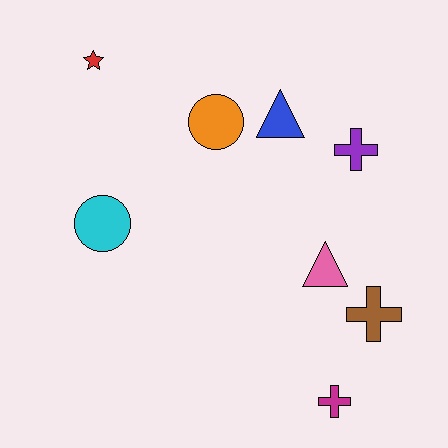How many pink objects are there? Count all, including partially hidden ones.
There is 1 pink object.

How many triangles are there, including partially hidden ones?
There are 2 triangles.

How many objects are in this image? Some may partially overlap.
There are 8 objects.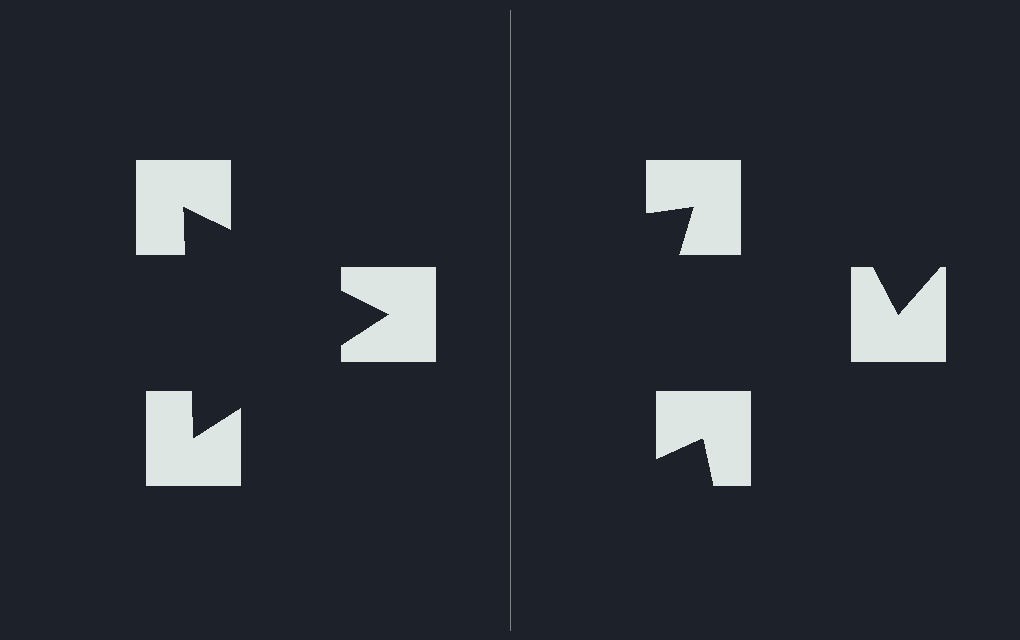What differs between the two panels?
The notched squares are positioned identically on both sides; only the wedge orientations differ. On the left they align to a triangle; on the right they are misaligned.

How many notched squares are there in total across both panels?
6 — 3 on each side.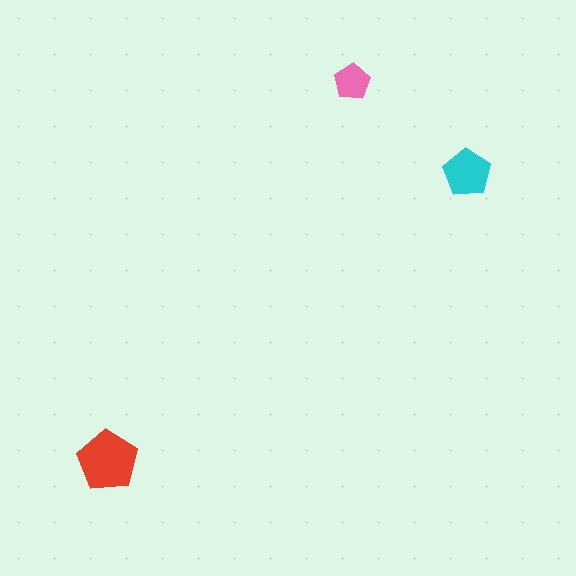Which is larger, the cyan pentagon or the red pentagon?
The red one.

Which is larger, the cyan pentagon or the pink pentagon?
The cyan one.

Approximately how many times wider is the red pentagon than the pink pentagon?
About 1.5 times wider.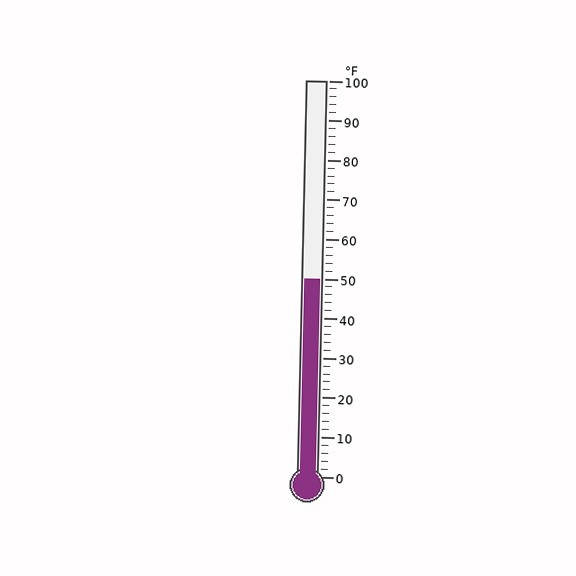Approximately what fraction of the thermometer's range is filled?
The thermometer is filled to approximately 50% of its range.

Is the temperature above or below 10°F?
The temperature is above 10°F.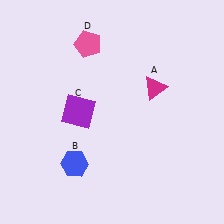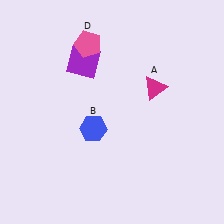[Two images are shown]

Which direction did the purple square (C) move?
The purple square (C) moved up.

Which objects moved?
The objects that moved are: the blue hexagon (B), the purple square (C).